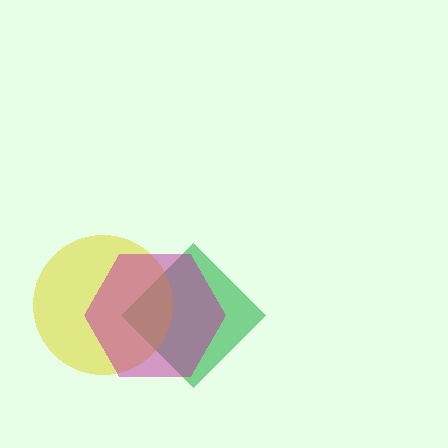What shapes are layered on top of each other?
The layered shapes are: a green diamond, a yellow circle, a magenta hexagon.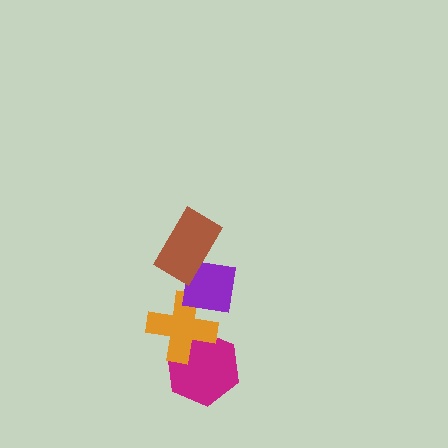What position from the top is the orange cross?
The orange cross is 3rd from the top.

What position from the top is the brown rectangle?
The brown rectangle is 1st from the top.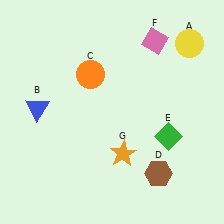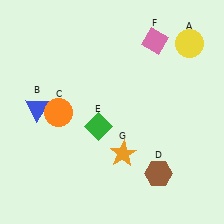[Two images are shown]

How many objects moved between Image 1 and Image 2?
2 objects moved between the two images.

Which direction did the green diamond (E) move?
The green diamond (E) moved left.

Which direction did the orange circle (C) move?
The orange circle (C) moved down.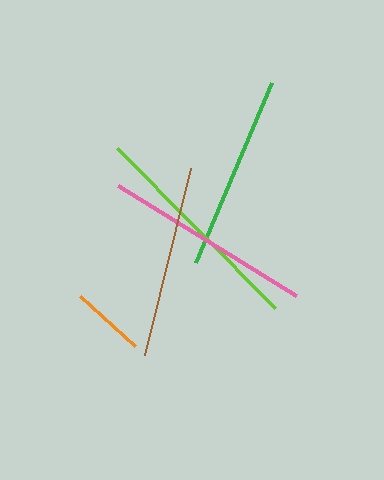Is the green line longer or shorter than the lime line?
The lime line is longer than the green line.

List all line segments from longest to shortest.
From longest to shortest: lime, pink, green, brown, orange.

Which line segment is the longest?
The lime line is the longest at approximately 225 pixels.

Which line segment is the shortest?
The orange line is the shortest at approximately 75 pixels.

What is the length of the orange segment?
The orange segment is approximately 75 pixels long.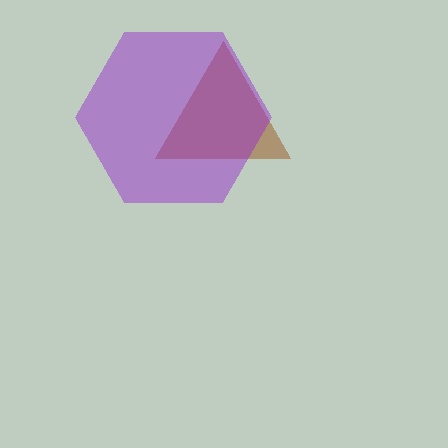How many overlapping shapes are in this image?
There are 2 overlapping shapes in the image.